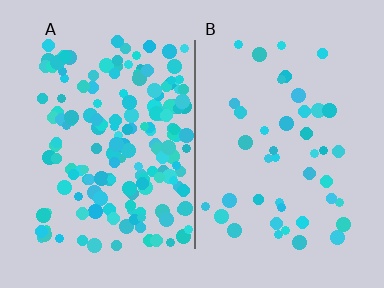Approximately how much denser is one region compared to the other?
Approximately 3.7× — region A over region B.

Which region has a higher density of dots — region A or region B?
A (the left).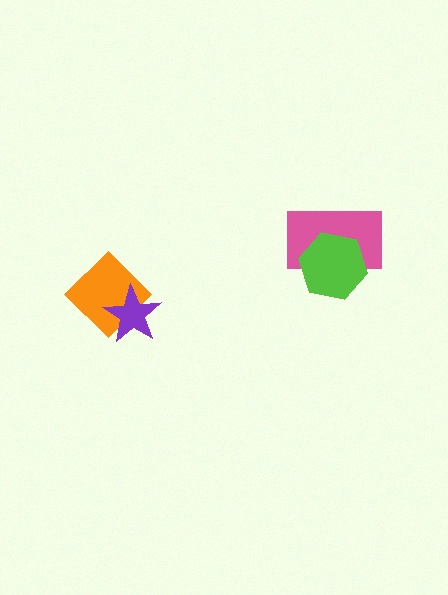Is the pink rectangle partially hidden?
Yes, it is partially covered by another shape.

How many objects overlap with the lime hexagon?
1 object overlaps with the lime hexagon.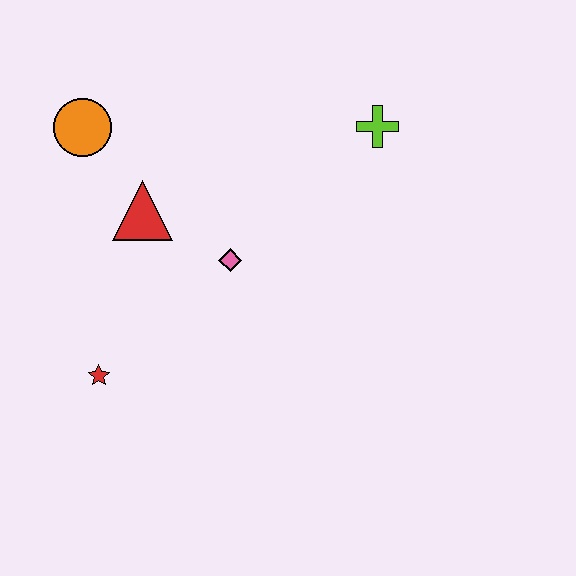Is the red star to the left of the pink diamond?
Yes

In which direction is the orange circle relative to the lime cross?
The orange circle is to the left of the lime cross.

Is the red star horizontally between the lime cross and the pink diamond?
No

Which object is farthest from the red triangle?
The lime cross is farthest from the red triangle.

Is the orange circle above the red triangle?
Yes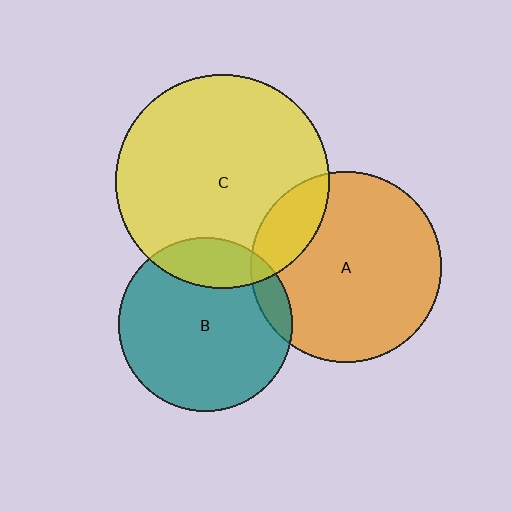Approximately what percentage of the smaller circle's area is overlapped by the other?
Approximately 10%.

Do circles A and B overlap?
Yes.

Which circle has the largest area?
Circle C (yellow).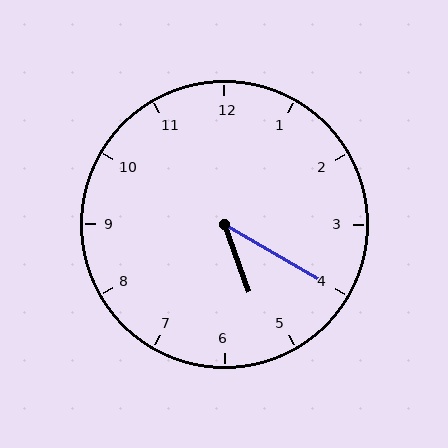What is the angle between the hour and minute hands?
Approximately 40 degrees.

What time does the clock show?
5:20.